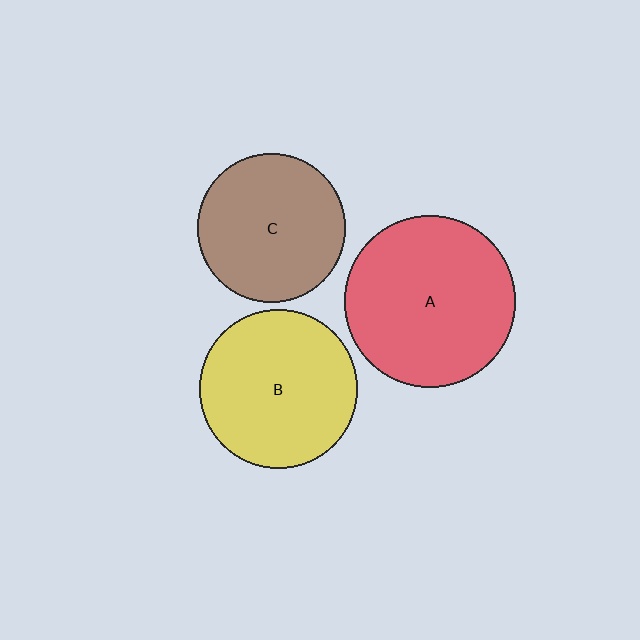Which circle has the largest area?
Circle A (red).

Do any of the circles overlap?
No, none of the circles overlap.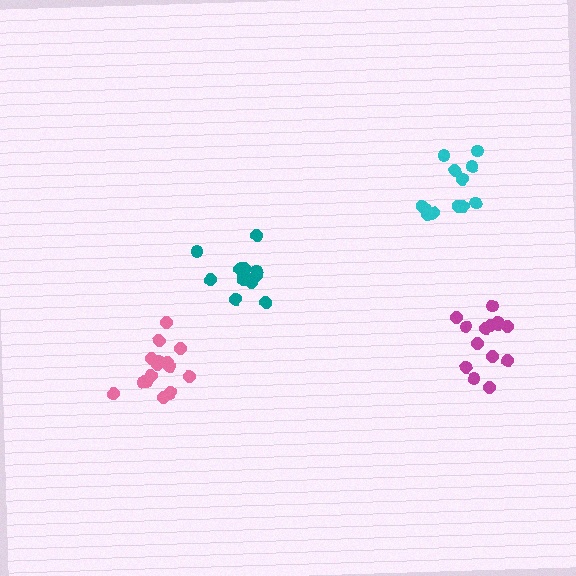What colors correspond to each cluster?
The clusters are colored: pink, cyan, teal, magenta.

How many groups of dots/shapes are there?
There are 4 groups.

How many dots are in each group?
Group 1: 16 dots, Group 2: 12 dots, Group 3: 12 dots, Group 4: 14 dots (54 total).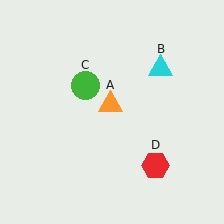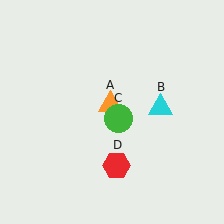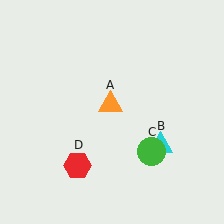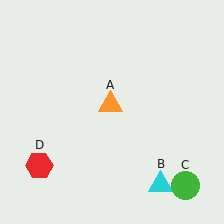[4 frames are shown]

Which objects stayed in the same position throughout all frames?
Orange triangle (object A) remained stationary.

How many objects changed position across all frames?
3 objects changed position: cyan triangle (object B), green circle (object C), red hexagon (object D).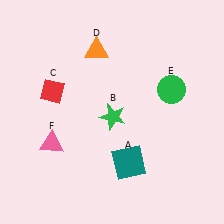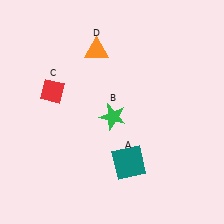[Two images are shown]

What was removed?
The pink triangle (F), the green circle (E) were removed in Image 2.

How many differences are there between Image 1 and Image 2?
There are 2 differences between the two images.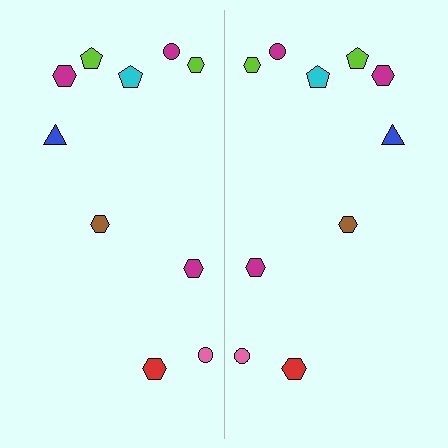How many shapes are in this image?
There are 20 shapes in this image.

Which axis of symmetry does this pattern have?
The pattern has a vertical axis of symmetry running through the center of the image.